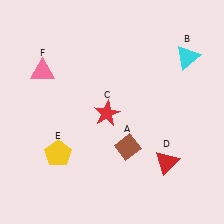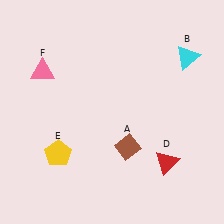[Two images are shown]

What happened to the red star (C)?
The red star (C) was removed in Image 2. It was in the bottom-left area of Image 1.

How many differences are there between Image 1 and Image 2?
There is 1 difference between the two images.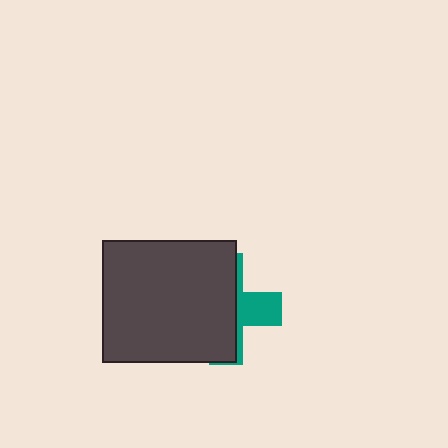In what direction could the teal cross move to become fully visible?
The teal cross could move right. That would shift it out from behind the dark gray rectangle entirely.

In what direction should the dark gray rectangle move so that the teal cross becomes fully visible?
The dark gray rectangle should move left. That is the shortest direction to clear the overlap and leave the teal cross fully visible.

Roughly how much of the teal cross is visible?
A small part of it is visible (roughly 31%).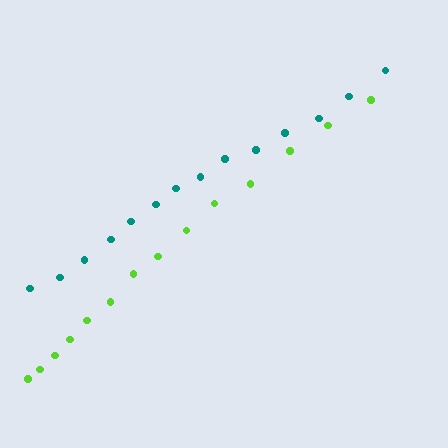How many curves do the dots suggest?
There are 2 distinct paths.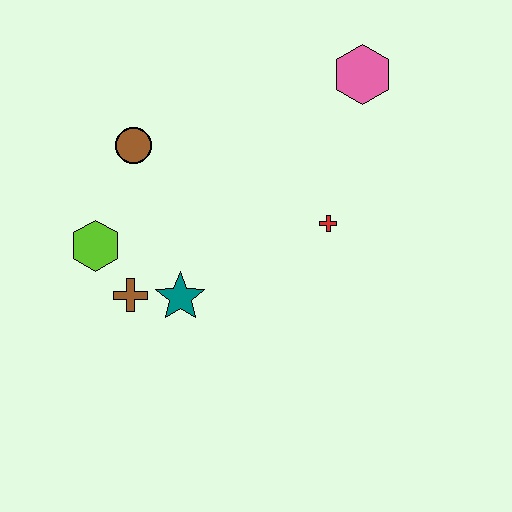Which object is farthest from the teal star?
The pink hexagon is farthest from the teal star.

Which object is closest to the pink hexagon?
The red cross is closest to the pink hexagon.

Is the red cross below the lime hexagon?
No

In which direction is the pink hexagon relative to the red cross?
The pink hexagon is above the red cross.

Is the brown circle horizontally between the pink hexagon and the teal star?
No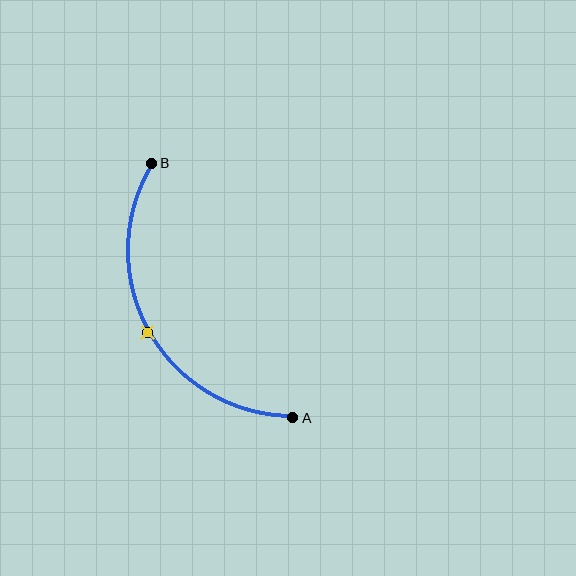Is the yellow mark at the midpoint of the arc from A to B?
Yes. The yellow mark lies on the arc at equal arc-length from both A and B — it is the arc midpoint.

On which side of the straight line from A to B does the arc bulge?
The arc bulges to the left of the straight line connecting A and B.